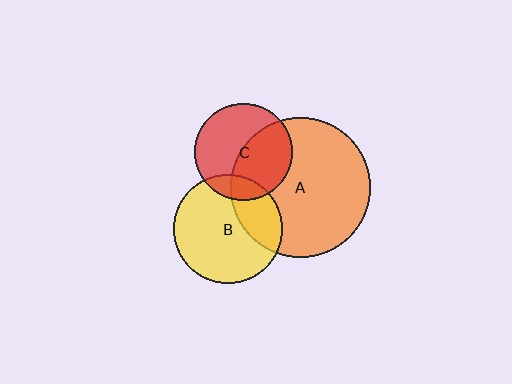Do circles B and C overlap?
Yes.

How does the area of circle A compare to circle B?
Approximately 1.6 times.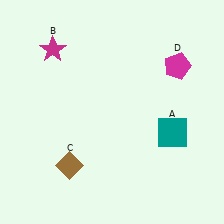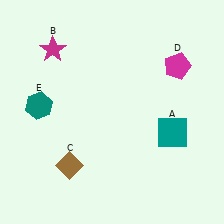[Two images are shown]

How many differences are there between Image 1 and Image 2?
There is 1 difference between the two images.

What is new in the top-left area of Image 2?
A teal hexagon (E) was added in the top-left area of Image 2.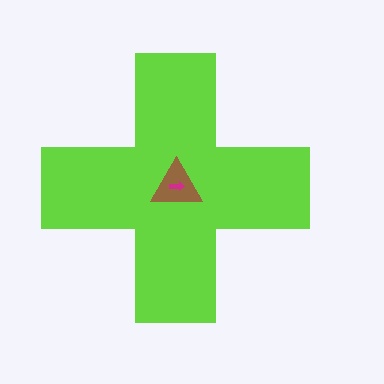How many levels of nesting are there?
3.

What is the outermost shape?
The lime cross.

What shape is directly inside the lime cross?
The brown triangle.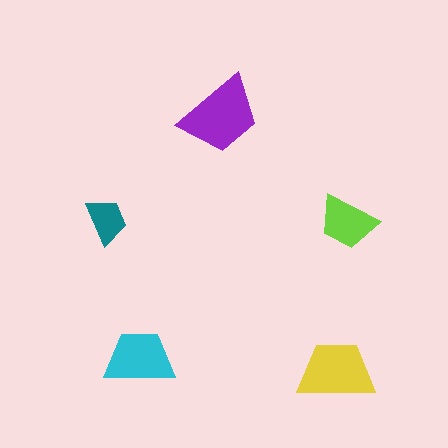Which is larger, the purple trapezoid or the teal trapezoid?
The purple one.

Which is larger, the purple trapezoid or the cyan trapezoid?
The purple one.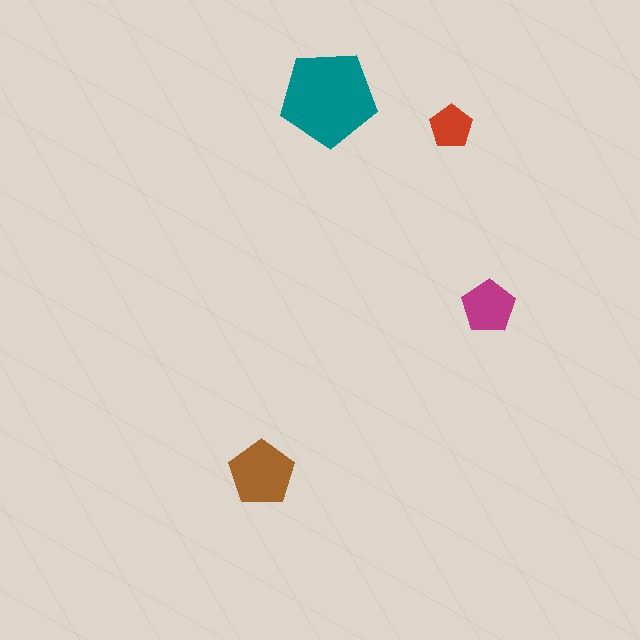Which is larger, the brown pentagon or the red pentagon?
The brown one.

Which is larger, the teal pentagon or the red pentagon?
The teal one.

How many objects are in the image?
There are 4 objects in the image.